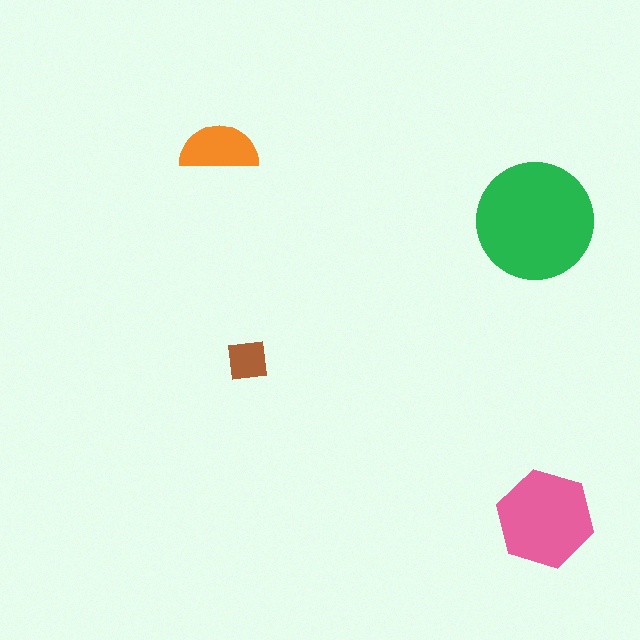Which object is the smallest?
The brown square.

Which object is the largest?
The green circle.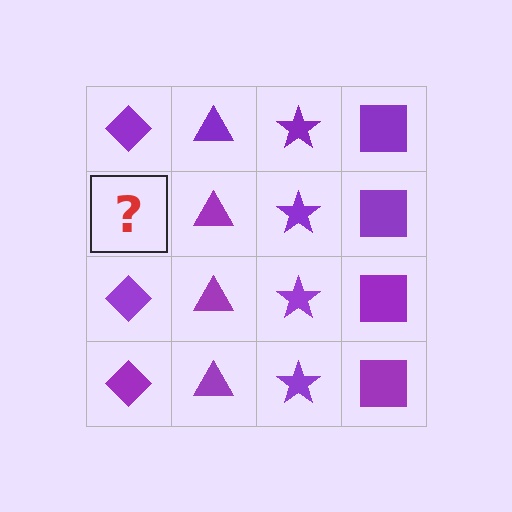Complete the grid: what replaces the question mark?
The question mark should be replaced with a purple diamond.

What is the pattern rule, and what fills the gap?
The rule is that each column has a consistent shape. The gap should be filled with a purple diamond.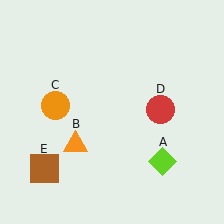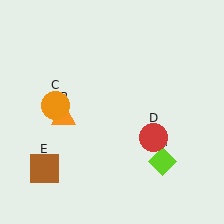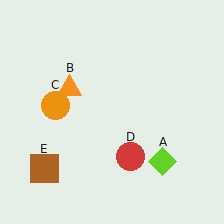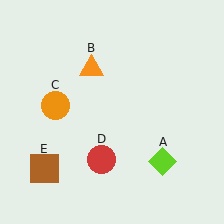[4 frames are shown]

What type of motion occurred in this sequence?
The orange triangle (object B), red circle (object D) rotated clockwise around the center of the scene.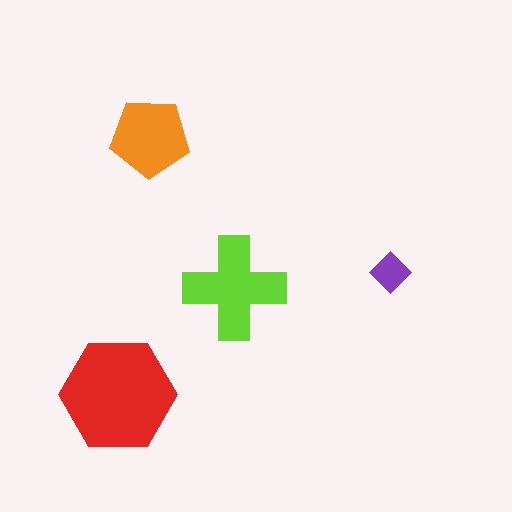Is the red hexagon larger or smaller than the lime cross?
Larger.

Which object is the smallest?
The purple diamond.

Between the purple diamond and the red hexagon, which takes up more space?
The red hexagon.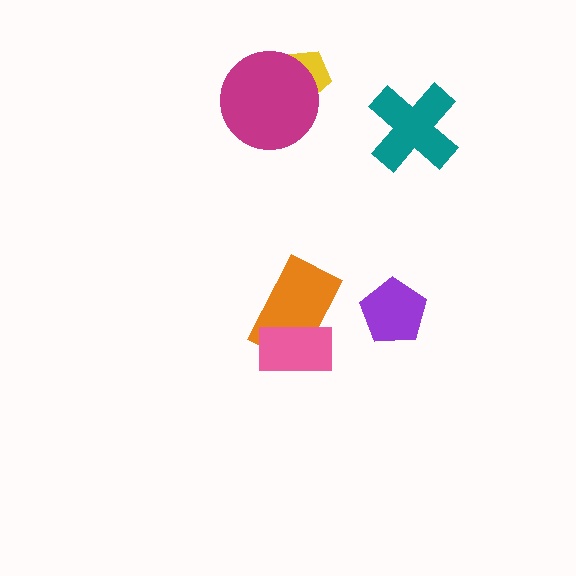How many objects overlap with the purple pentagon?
0 objects overlap with the purple pentagon.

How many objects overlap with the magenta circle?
1 object overlaps with the magenta circle.